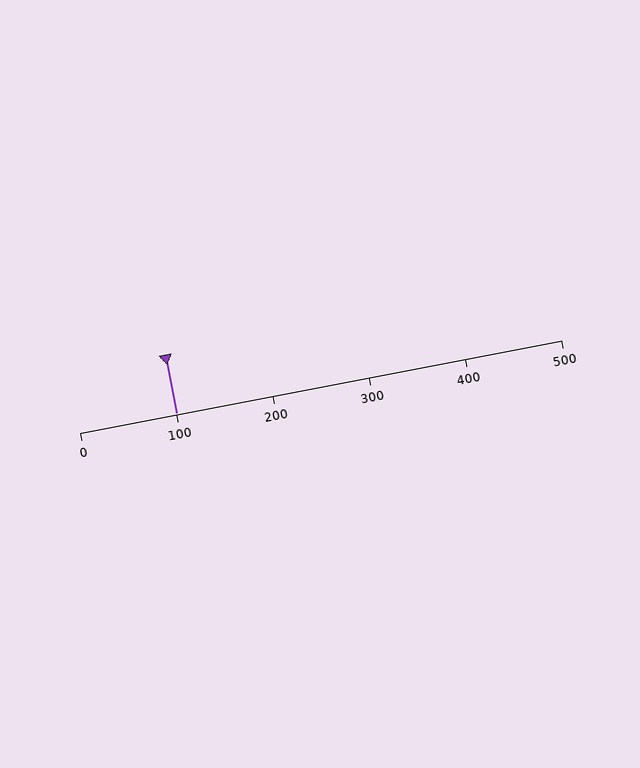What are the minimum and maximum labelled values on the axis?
The axis runs from 0 to 500.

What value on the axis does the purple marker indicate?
The marker indicates approximately 100.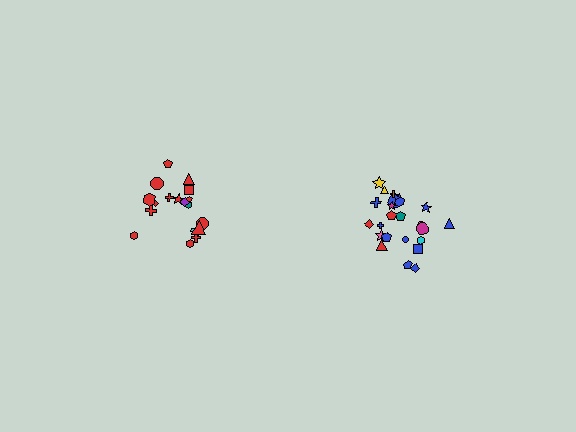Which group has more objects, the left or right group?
The right group.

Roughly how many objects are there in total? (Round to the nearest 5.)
Roughly 45 objects in total.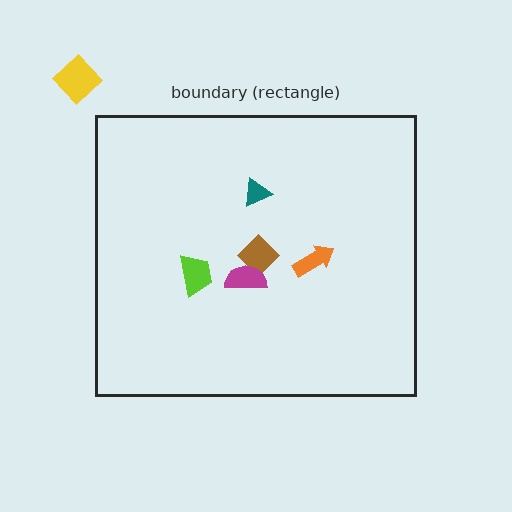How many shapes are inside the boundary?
5 inside, 1 outside.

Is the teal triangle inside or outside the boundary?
Inside.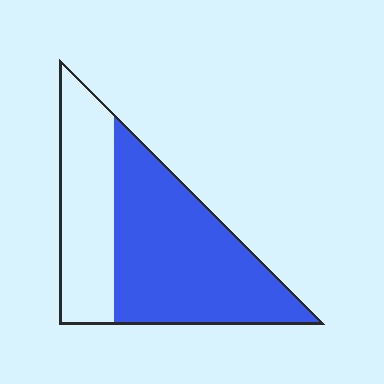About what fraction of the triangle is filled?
About five eighths (5/8).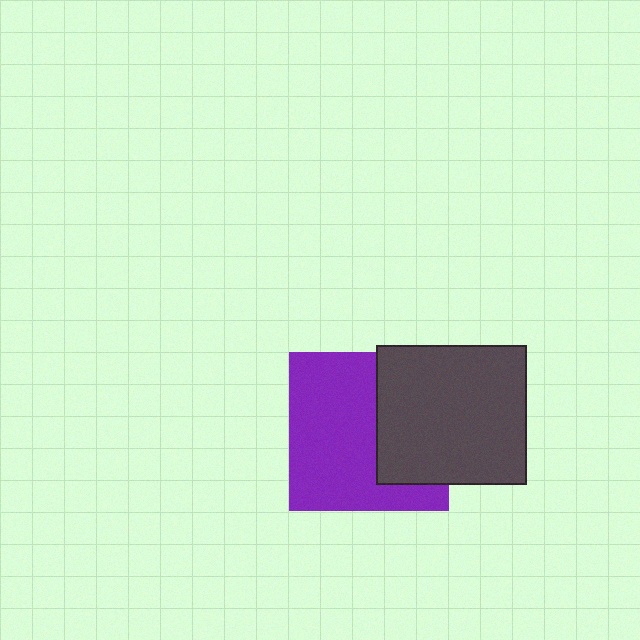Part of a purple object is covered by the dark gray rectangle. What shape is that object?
It is a square.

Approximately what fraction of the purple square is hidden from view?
Roughly 39% of the purple square is hidden behind the dark gray rectangle.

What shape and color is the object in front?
The object in front is a dark gray rectangle.